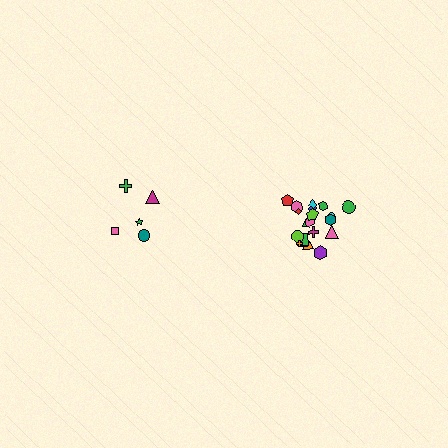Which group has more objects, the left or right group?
The right group.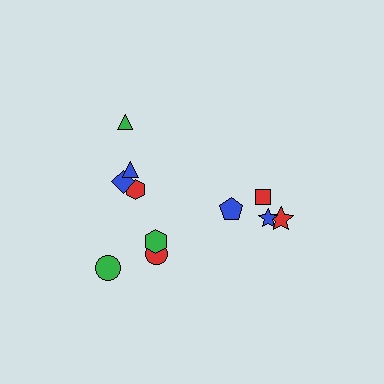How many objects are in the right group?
There are 4 objects.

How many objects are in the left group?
There are 7 objects.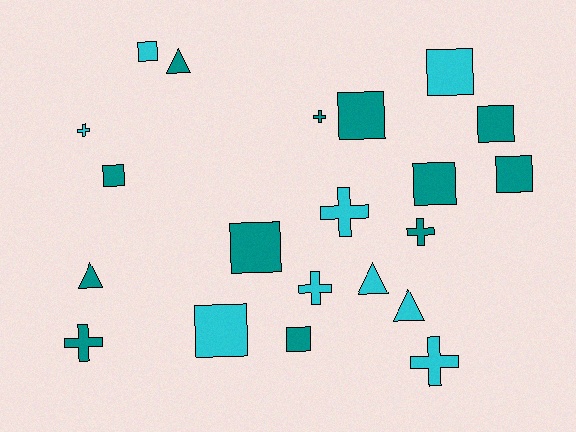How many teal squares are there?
There are 7 teal squares.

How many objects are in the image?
There are 21 objects.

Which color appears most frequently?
Teal, with 12 objects.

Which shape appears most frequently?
Square, with 10 objects.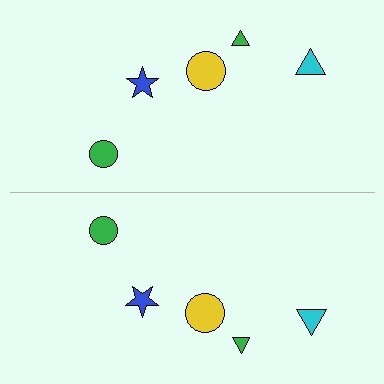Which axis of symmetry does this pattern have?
The pattern has a horizontal axis of symmetry running through the center of the image.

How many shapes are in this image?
There are 10 shapes in this image.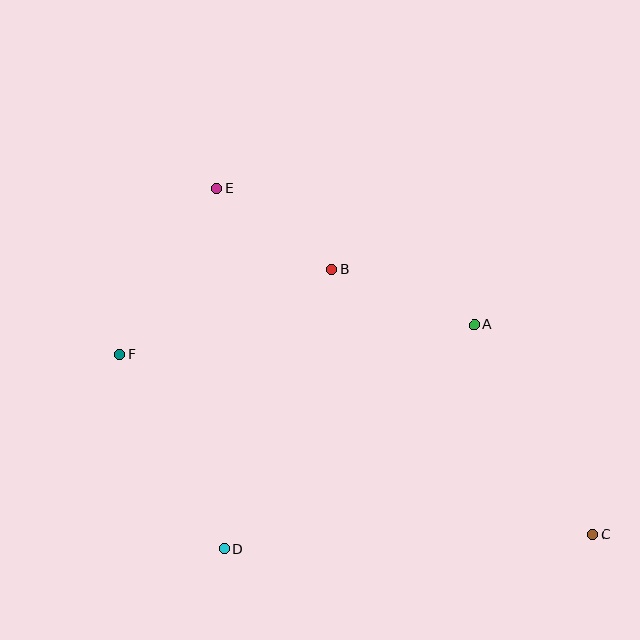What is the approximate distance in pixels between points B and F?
The distance between B and F is approximately 228 pixels.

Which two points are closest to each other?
Points B and E are closest to each other.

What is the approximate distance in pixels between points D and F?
The distance between D and F is approximately 221 pixels.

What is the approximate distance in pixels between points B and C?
The distance between B and C is approximately 372 pixels.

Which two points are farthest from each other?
Points C and E are farthest from each other.